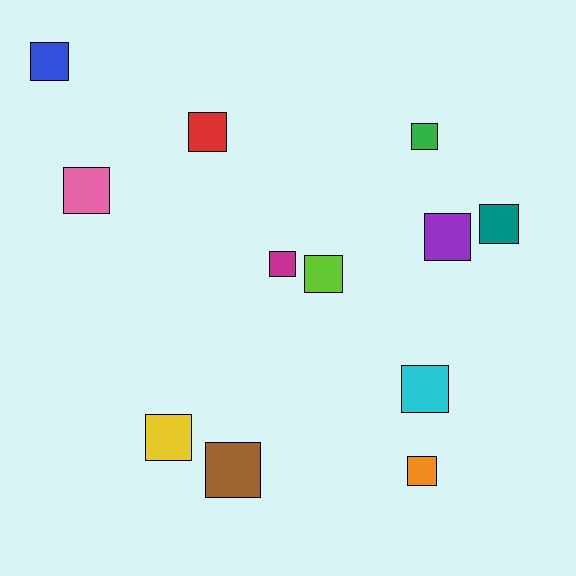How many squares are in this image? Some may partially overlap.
There are 12 squares.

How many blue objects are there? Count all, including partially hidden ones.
There is 1 blue object.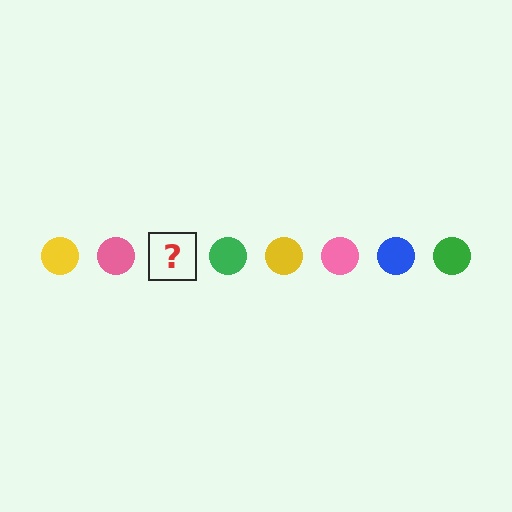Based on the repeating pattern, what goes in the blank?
The blank should be a blue circle.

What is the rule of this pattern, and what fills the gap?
The rule is that the pattern cycles through yellow, pink, blue, green circles. The gap should be filled with a blue circle.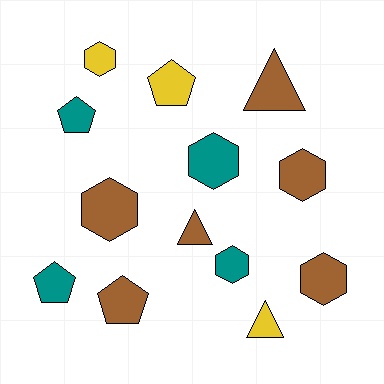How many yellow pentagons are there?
There is 1 yellow pentagon.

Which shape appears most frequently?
Hexagon, with 6 objects.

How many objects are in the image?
There are 13 objects.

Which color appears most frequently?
Brown, with 6 objects.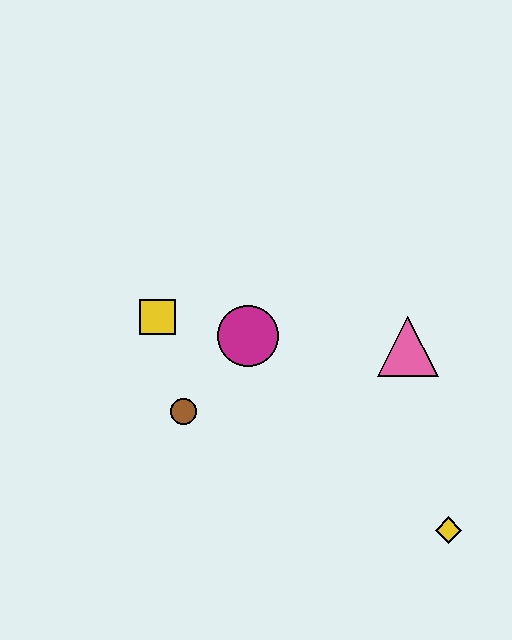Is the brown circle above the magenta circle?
No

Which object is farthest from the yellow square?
The yellow diamond is farthest from the yellow square.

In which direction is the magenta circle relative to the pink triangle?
The magenta circle is to the left of the pink triangle.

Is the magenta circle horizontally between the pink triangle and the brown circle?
Yes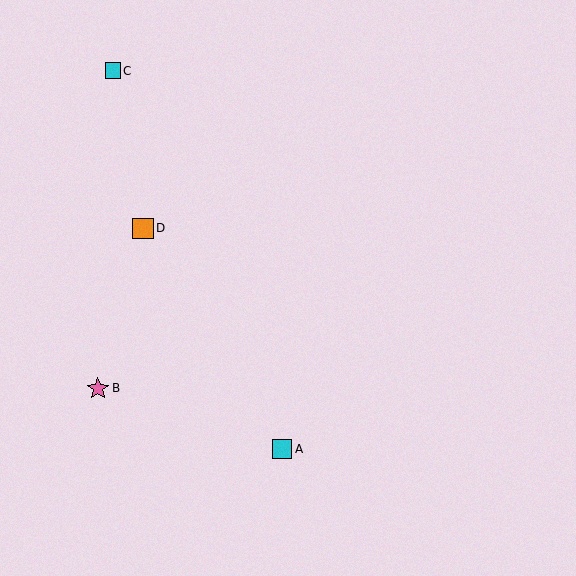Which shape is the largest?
The pink star (labeled B) is the largest.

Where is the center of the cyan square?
The center of the cyan square is at (113, 71).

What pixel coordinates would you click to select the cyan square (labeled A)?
Click at (282, 449) to select the cyan square A.